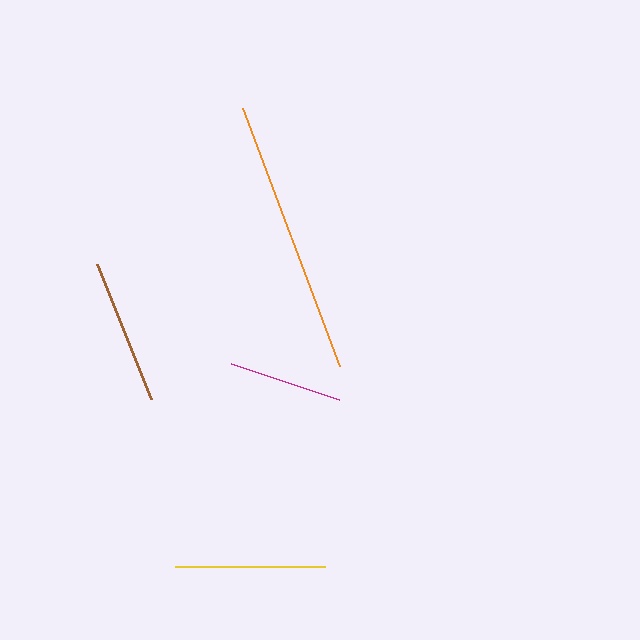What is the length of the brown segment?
The brown segment is approximately 146 pixels long.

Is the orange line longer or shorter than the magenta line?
The orange line is longer than the magenta line.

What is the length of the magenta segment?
The magenta segment is approximately 113 pixels long.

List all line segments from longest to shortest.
From longest to shortest: orange, yellow, brown, magenta.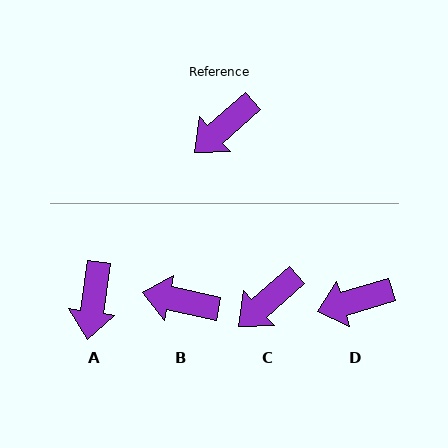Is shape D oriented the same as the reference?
No, it is off by about 25 degrees.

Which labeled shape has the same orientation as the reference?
C.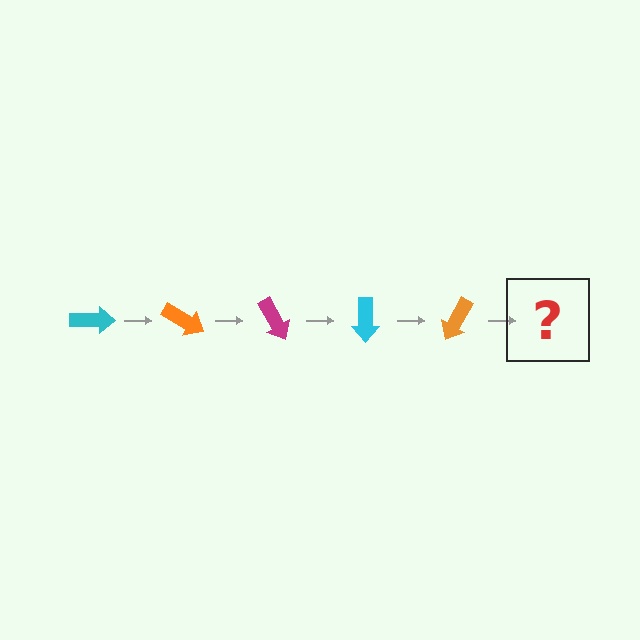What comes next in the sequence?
The next element should be a magenta arrow, rotated 150 degrees from the start.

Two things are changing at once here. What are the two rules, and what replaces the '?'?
The two rules are that it rotates 30 degrees each step and the color cycles through cyan, orange, and magenta. The '?' should be a magenta arrow, rotated 150 degrees from the start.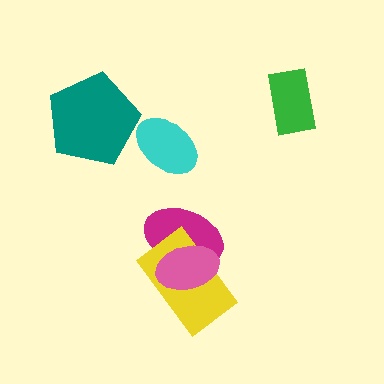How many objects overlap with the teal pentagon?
0 objects overlap with the teal pentagon.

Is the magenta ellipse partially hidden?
Yes, it is partially covered by another shape.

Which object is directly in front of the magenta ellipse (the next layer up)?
The yellow rectangle is directly in front of the magenta ellipse.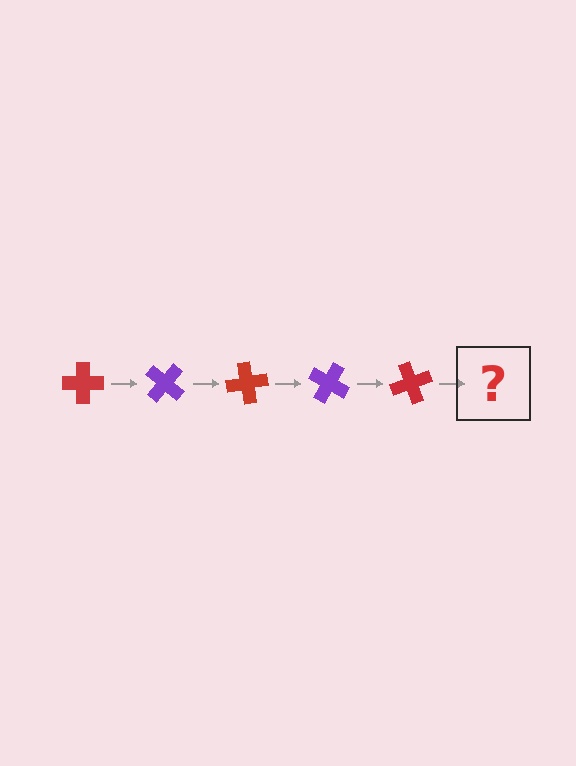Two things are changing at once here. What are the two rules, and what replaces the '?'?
The two rules are that it rotates 40 degrees each step and the color cycles through red and purple. The '?' should be a purple cross, rotated 200 degrees from the start.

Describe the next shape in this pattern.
It should be a purple cross, rotated 200 degrees from the start.